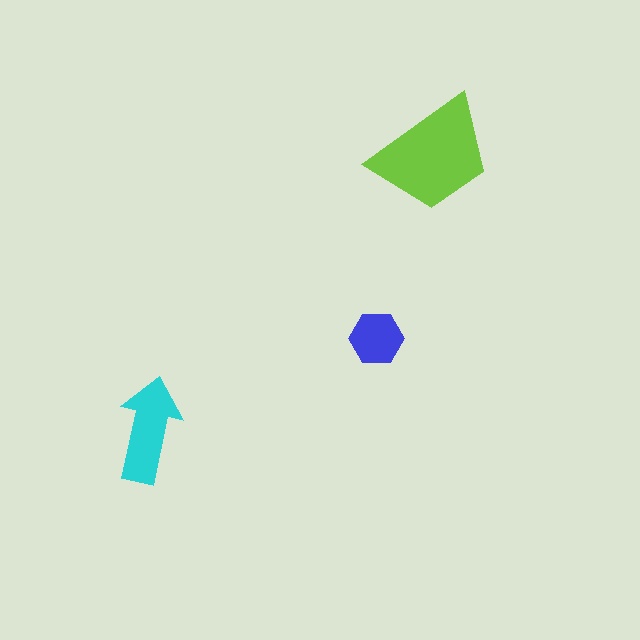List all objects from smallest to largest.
The blue hexagon, the cyan arrow, the lime trapezoid.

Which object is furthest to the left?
The cyan arrow is leftmost.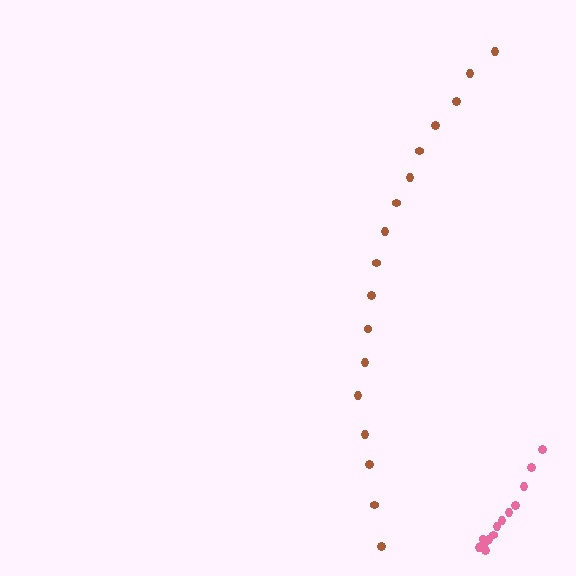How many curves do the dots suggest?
There are 2 distinct paths.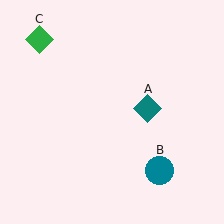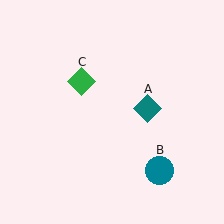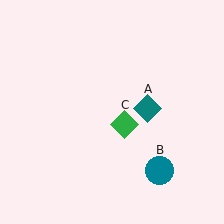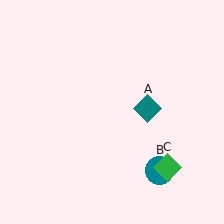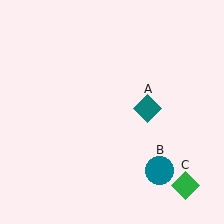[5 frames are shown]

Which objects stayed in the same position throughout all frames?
Teal diamond (object A) and teal circle (object B) remained stationary.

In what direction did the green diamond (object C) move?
The green diamond (object C) moved down and to the right.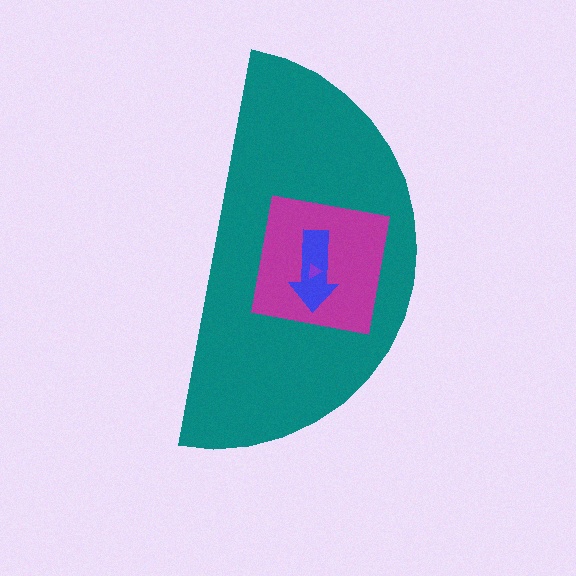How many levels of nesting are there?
4.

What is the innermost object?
The purple triangle.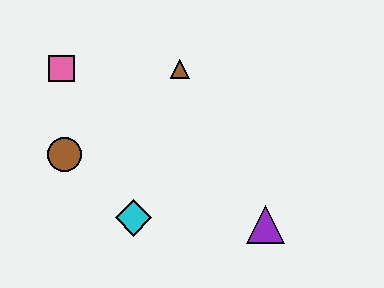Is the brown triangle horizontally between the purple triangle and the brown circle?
Yes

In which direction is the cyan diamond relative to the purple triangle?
The cyan diamond is to the left of the purple triangle.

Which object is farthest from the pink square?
The purple triangle is farthest from the pink square.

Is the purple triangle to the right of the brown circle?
Yes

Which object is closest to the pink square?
The brown circle is closest to the pink square.